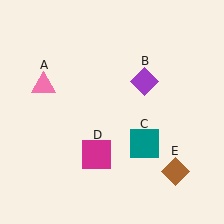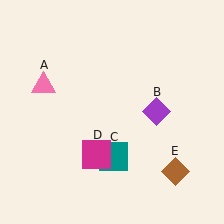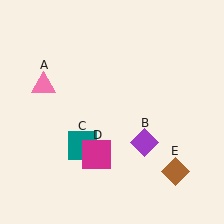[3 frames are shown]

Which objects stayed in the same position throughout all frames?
Pink triangle (object A) and magenta square (object D) and brown diamond (object E) remained stationary.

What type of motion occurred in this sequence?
The purple diamond (object B), teal square (object C) rotated clockwise around the center of the scene.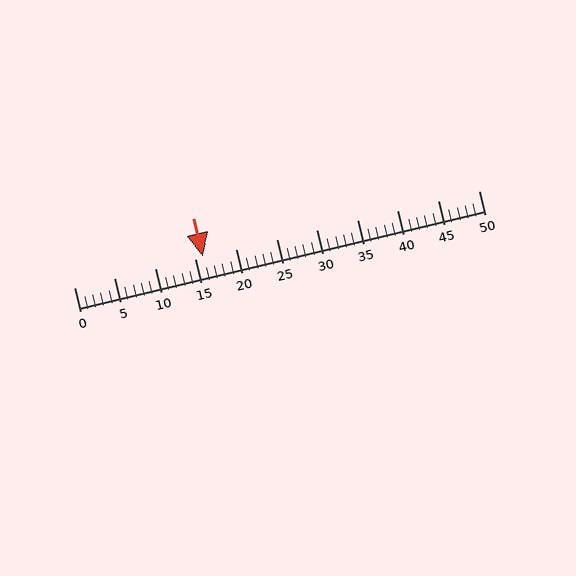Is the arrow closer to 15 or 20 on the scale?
The arrow is closer to 15.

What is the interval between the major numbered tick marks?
The major tick marks are spaced 5 units apart.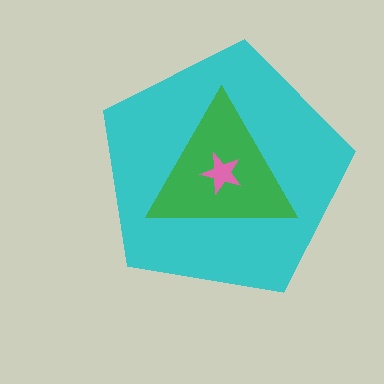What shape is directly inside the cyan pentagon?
The green triangle.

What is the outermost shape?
The cyan pentagon.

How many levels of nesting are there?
3.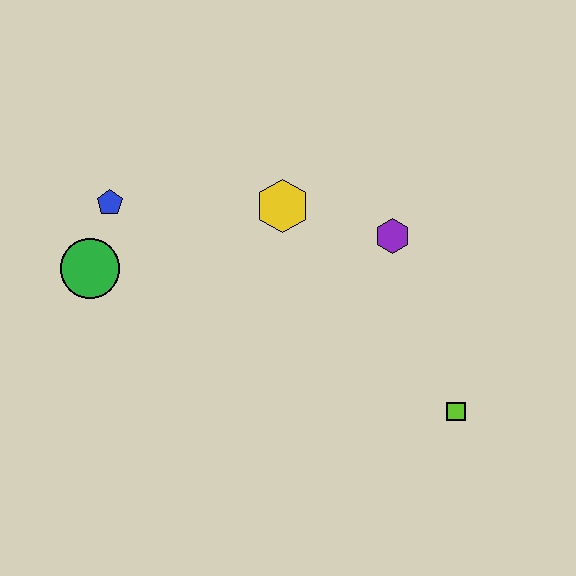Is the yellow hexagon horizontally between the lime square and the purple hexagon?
No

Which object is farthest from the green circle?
The lime square is farthest from the green circle.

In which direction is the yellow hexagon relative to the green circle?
The yellow hexagon is to the right of the green circle.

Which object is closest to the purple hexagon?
The yellow hexagon is closest to the purple hexagon.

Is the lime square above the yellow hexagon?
No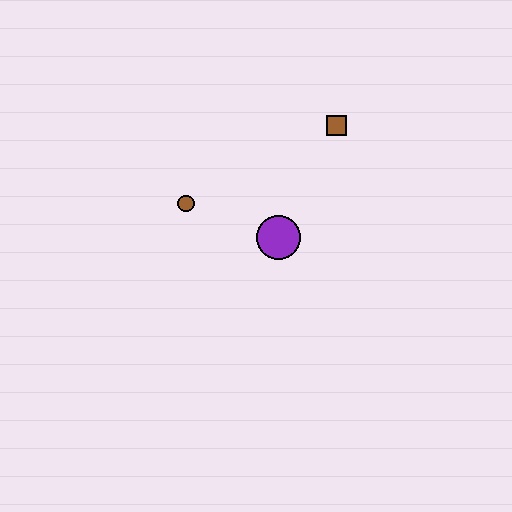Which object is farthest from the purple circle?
The brown square is farthest from the purple circle.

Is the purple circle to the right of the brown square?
No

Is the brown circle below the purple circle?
No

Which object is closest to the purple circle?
The brown circle is closest to the purple circle.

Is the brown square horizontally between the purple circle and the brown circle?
No